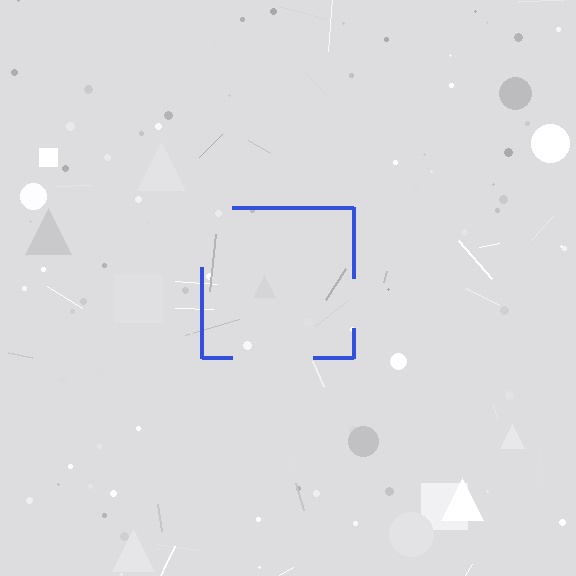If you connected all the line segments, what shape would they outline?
They would outline a square.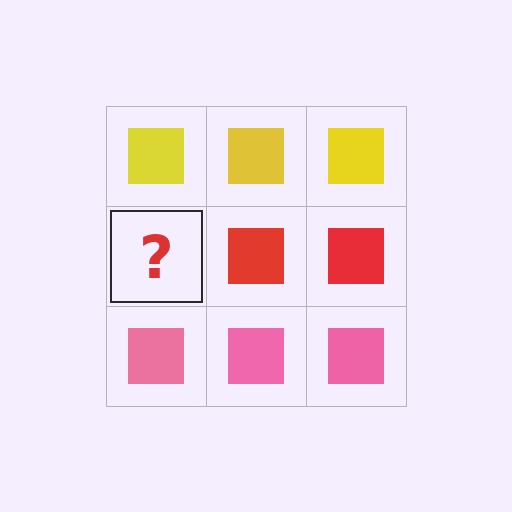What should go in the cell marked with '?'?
The missing cell should contain a red square.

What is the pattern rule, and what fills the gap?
The rule is that each row has a consistent color. The gap should be filled with a red square.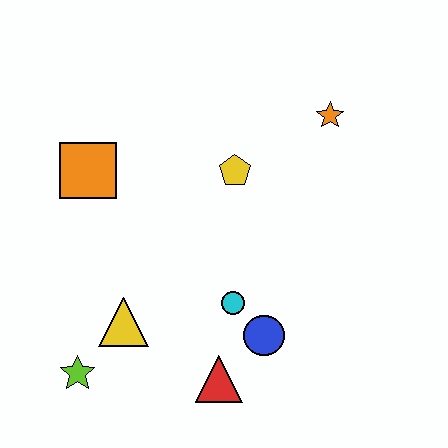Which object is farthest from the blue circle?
The orange square is farthest from the blue circle.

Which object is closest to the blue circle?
The cyan circle is closest to the blue circle.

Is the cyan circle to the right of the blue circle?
No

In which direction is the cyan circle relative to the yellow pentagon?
The cyan circle is below the yellow pentagon.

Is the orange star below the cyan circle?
No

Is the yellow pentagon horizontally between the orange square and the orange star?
Yes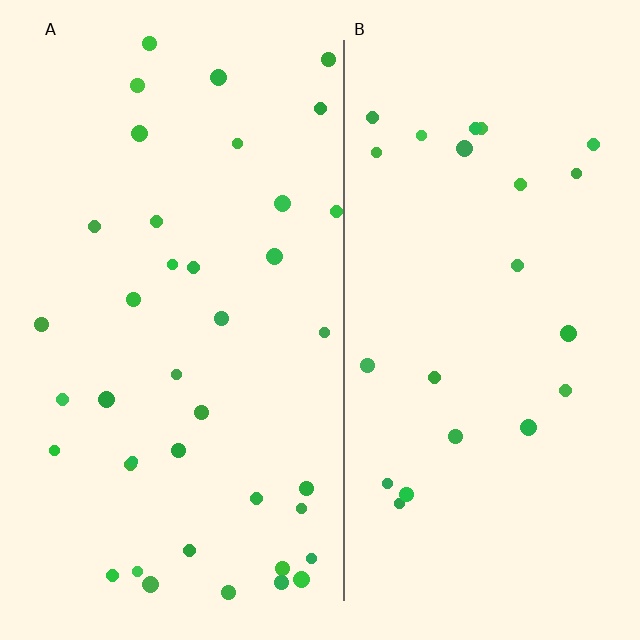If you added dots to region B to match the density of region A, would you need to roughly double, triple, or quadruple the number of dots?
Approximately double.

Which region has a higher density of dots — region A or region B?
A (the left).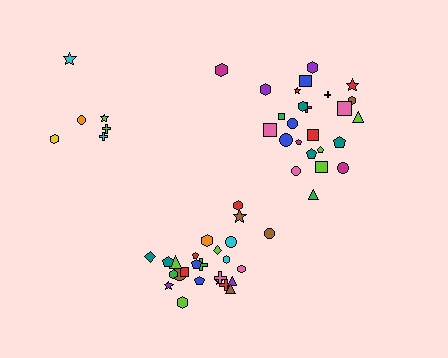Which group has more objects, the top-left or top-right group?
The top-right group.